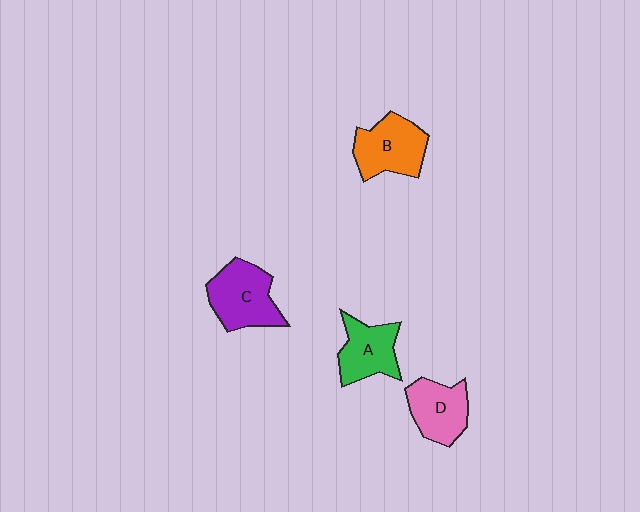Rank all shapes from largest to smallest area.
From largest to smallest: C (purple), B (orange), D (pink), A (green).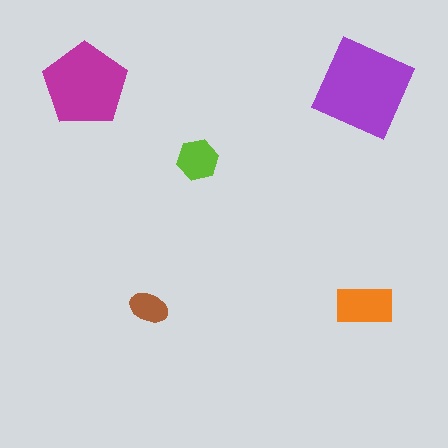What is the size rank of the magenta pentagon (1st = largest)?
2nd.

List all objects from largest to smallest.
The purple diamond, the magenta pentagon, the orange rectangle, the lime hexagon, the brown ellipse.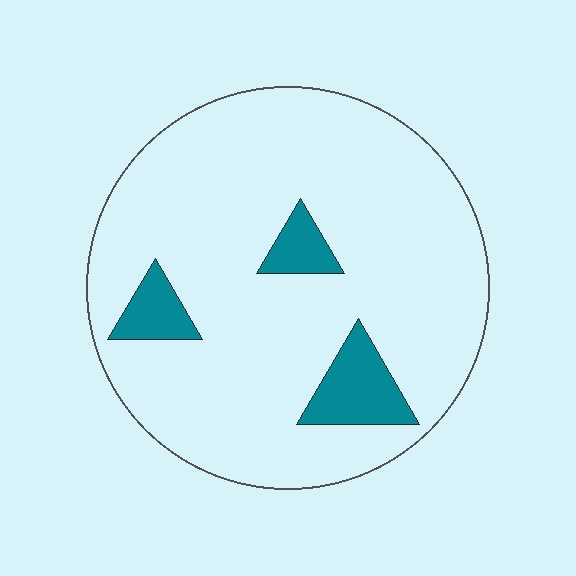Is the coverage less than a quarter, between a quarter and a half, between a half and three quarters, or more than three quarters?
Less than a quarter.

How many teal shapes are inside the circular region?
3.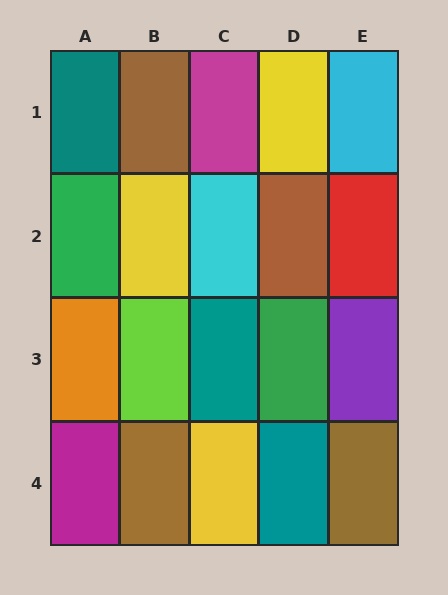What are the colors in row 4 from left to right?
Magenta, brown, yellow, teal, brown.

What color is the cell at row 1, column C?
Magenta.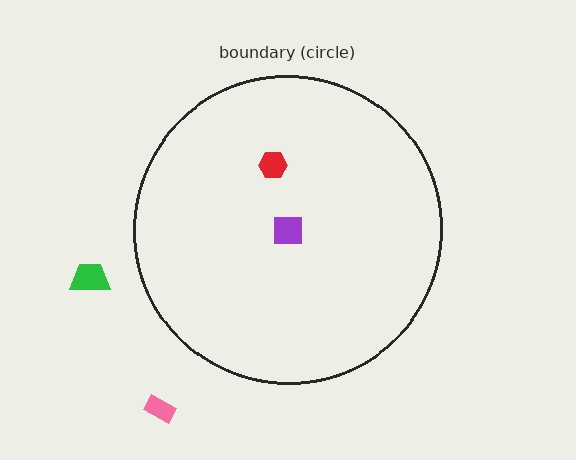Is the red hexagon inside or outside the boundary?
Inside.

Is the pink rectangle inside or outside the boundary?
Outside.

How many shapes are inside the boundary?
2 inside, 2 outside.